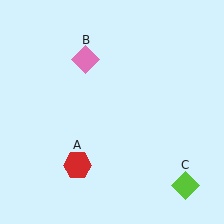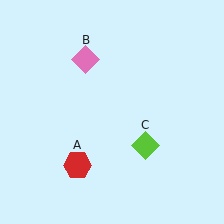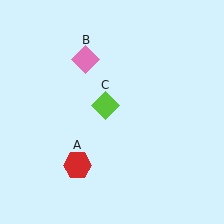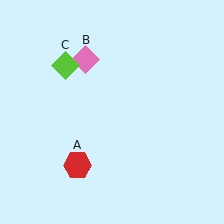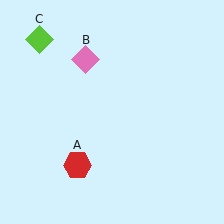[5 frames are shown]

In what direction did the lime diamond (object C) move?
The lime diamond (object C) moved up and to the left.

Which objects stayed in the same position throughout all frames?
Red hexagon (object A) and pink diamond (object B) remained stationary.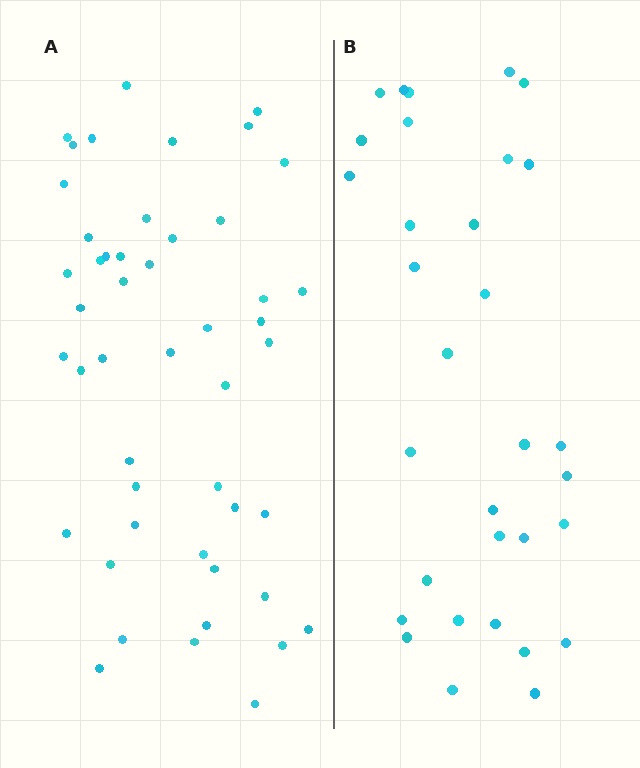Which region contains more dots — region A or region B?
Region A (the left region) has more dots.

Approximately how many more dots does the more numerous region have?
Region A has approximately 15 more dots than region B.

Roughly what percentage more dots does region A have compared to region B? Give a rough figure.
About 50% more.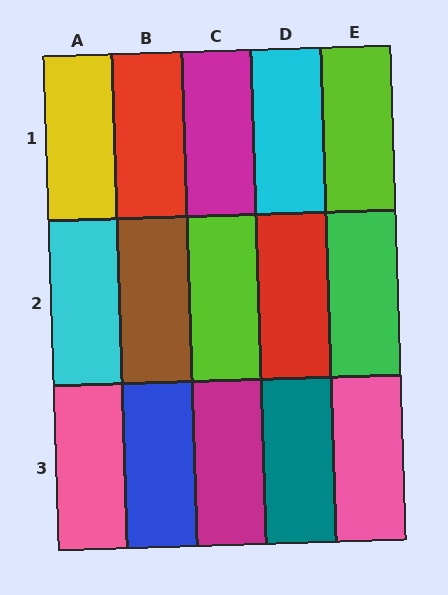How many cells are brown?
1 cell is brown.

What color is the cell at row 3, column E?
Pink.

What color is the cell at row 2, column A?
Cyan.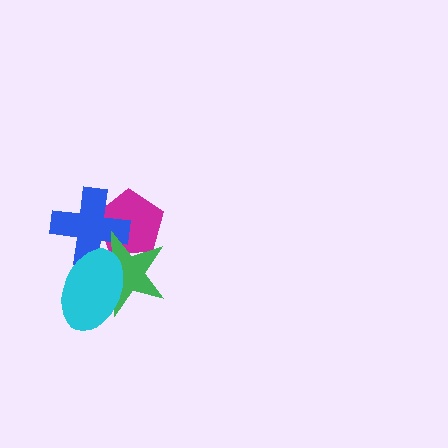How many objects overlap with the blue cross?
3 objects overlap with the blue cross.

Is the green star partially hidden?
Yes, it is partially covered by another shape.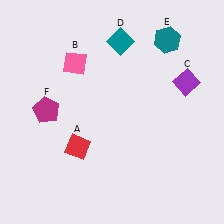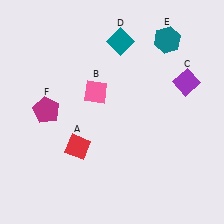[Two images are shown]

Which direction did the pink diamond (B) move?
The pink diamond (B) moved down.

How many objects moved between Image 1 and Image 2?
1 object moved between the two images.